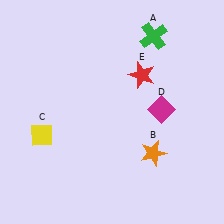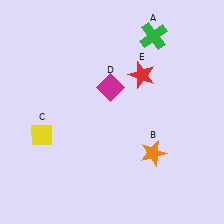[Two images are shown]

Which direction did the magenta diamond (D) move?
The magenta diamond (D) moved left.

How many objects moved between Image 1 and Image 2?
1 object moved between the two images.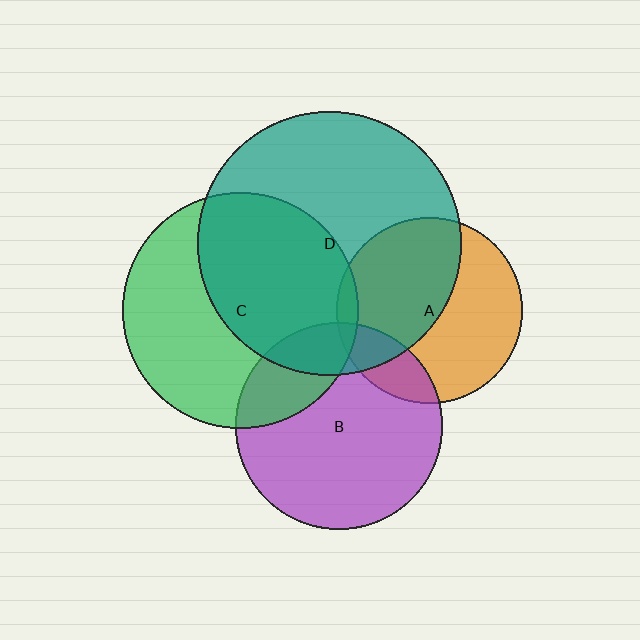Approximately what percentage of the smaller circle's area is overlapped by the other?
Approximately 50%.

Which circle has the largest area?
Circle D (teal).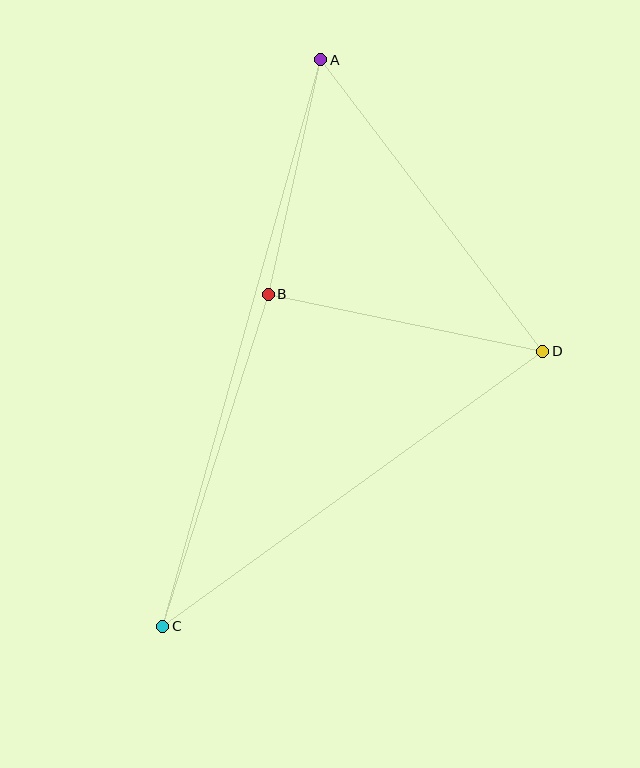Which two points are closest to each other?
Points A and B are closest to each other.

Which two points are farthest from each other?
Points A and C are farthest from each other.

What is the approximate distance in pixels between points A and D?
The distance between A and D is approximately 366 pixels.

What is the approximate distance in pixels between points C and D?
The distance between C and D is approximately 469 pixels.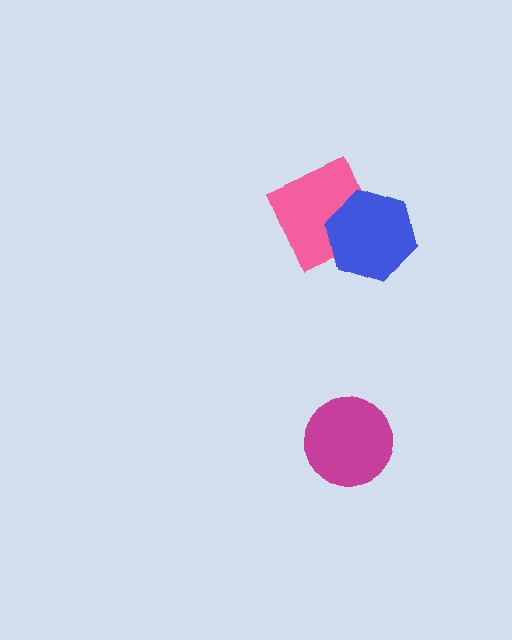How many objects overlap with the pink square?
1 object overlaps with the pink square.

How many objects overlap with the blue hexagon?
1 object overlaps with the blue hexagon.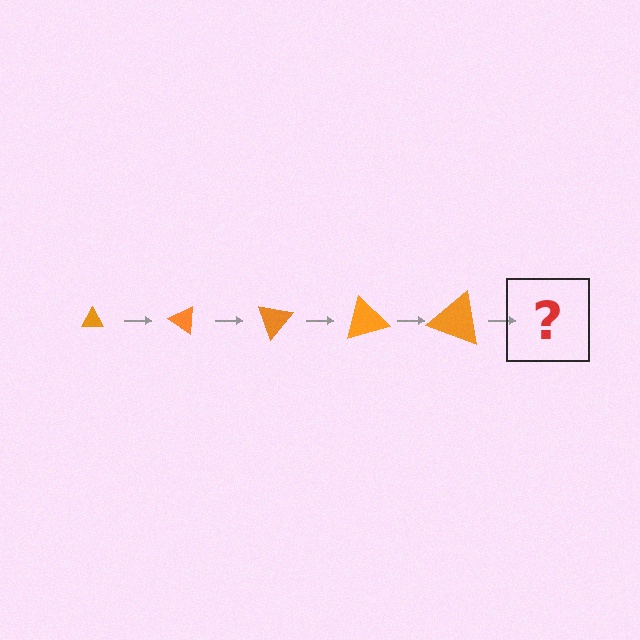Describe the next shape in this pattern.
It should be a triangle, larger than the previous one and rotated 175 degrees from the start.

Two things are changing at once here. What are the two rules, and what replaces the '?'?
The two rules are that the triangle grows larger each step and it rotates 35 degrees each step. The '?' should be a triangle, larger than the previous one and rotated 175 degrees from the start.